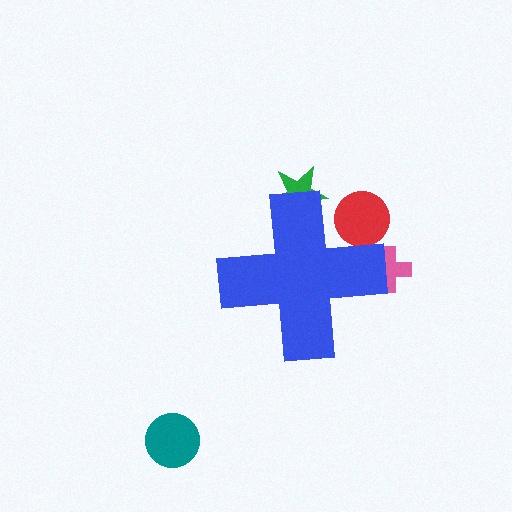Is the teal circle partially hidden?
No, the teal circle is fully visible.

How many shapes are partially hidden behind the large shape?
3 shapes are partially hidden.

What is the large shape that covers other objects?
A blue cross.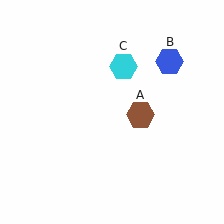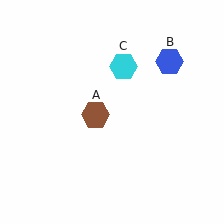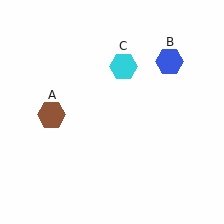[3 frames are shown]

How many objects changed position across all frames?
1 object changed position: brown hexagon (object A).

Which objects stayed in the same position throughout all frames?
Blue hexagon (object B) and cyan hexagon (object C) remained stationary.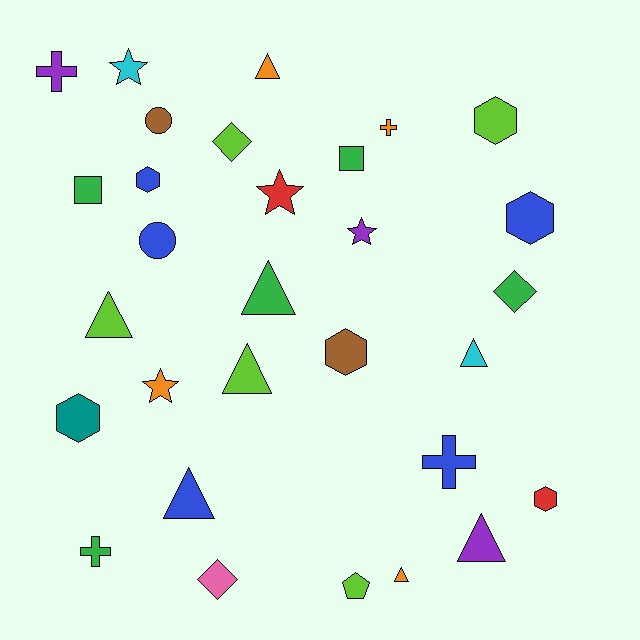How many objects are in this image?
There are 30 objects.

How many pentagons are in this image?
There is 1 pentagon.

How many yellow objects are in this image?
There are no yellow objects.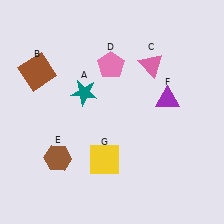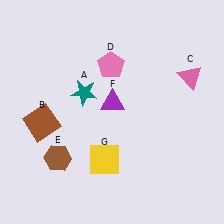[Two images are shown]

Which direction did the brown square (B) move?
The brown square (B) moved down.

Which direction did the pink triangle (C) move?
The pink triangle (C) moved right.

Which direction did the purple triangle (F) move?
The purple triangle (F) moved left.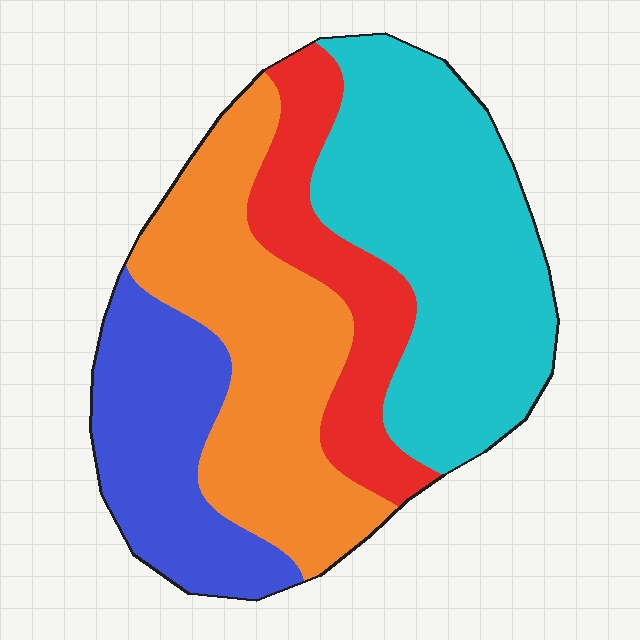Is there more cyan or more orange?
Cyan.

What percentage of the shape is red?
Red takes up about one sixth (1/6) of the shape.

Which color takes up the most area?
Cyan, at roughly 35%.